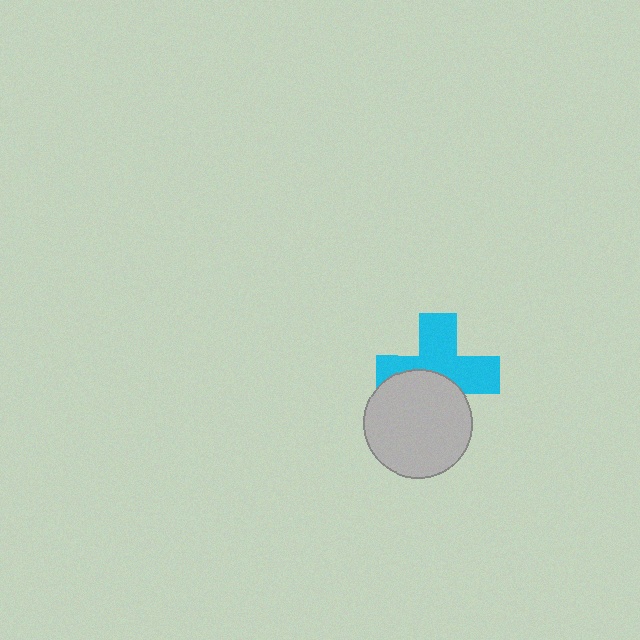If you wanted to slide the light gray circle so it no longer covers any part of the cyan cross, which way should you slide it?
Slide it down — that is the most direct way to separate the two shapes.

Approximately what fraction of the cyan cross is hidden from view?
Roughly 41% of the cyan cross is hidden behind the light gray circle.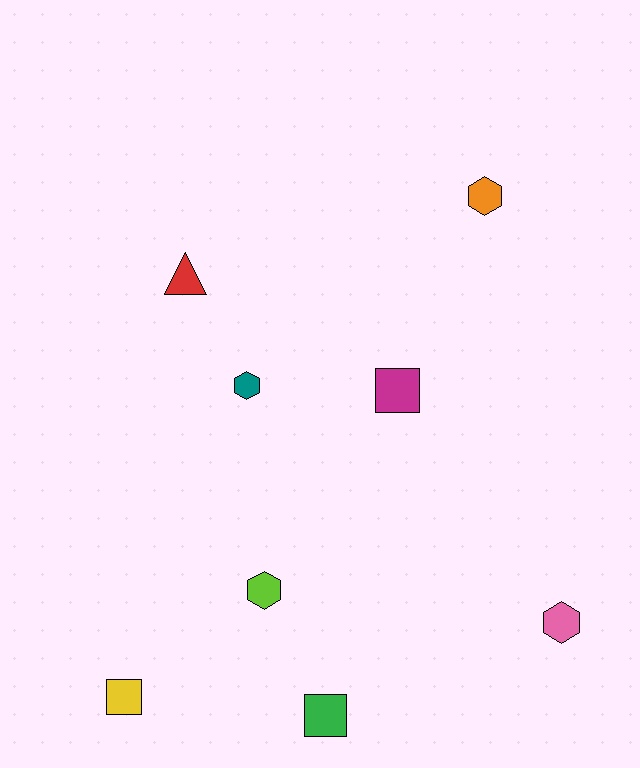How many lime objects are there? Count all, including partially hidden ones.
There is 1 lime object.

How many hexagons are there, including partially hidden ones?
There are 4 hexagons.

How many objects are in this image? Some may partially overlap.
There are 8 objects.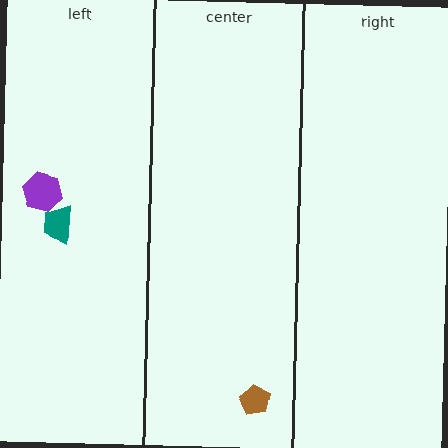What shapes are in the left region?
The purple hexagon, the teal trapezoid.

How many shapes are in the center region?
1.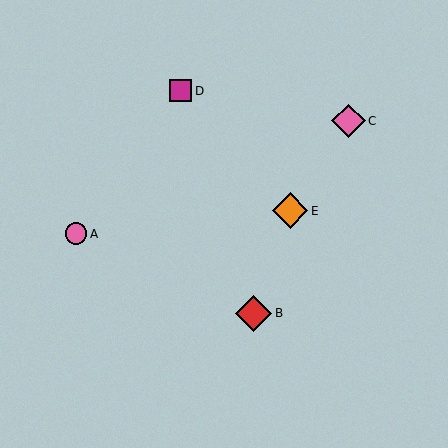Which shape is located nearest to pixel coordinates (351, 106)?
The pink diamond (labeled C) at (348, 121) is nearest to that location.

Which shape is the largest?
The red diamond (labeled B) is the largest.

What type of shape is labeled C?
Shape C is a pink diamond.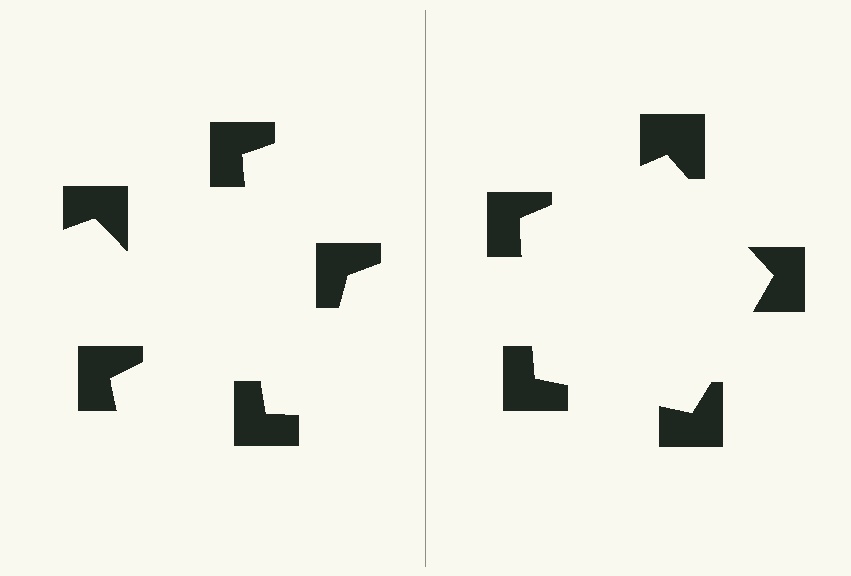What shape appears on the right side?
An illusory pentagon.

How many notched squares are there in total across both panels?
10 — 5 on each side.